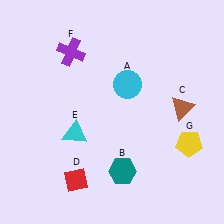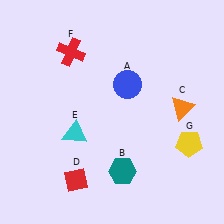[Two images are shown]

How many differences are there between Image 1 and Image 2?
There are 3 differences between the two images.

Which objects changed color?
A changed from cyan to blue. C changed from brown to orange. F changed from purple to red.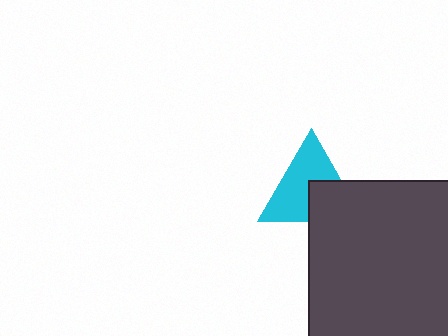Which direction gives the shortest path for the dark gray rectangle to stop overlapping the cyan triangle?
Moving toward the lower-right gives the shortest separation.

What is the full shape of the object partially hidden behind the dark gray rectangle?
The partially hidden object is a cyan triangle.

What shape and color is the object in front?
The object in front is a dark gray rectangle.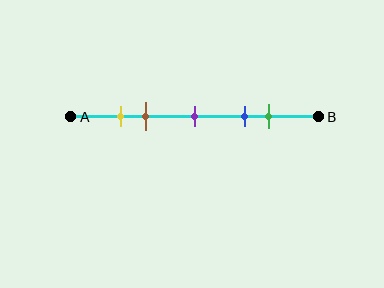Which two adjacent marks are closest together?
The yellow and brown marks are the closest adjacent pair.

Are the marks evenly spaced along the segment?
No, the marks are not evenly spaced.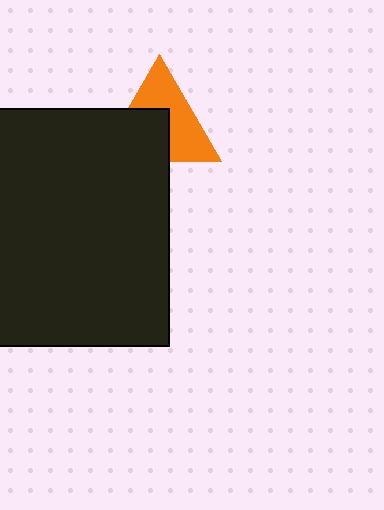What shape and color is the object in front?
The object in front is a black rectangle.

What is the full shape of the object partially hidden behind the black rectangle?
The partially hidden object is an orange triangle.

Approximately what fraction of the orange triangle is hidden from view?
Roughly 46% of the orange triangle is hidden behind the black rectangle.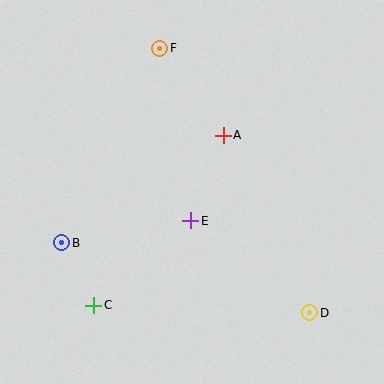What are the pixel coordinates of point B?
Point B is at (62, 243).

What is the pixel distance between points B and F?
The distance between B and F is 217 pixels.